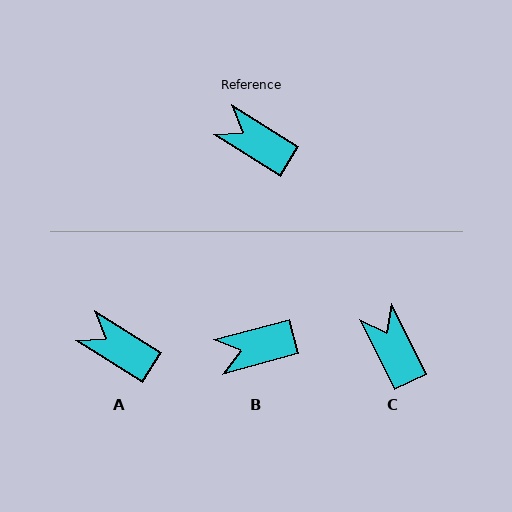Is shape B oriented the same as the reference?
No, it is off by about 47 degrees.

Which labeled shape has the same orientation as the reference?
A.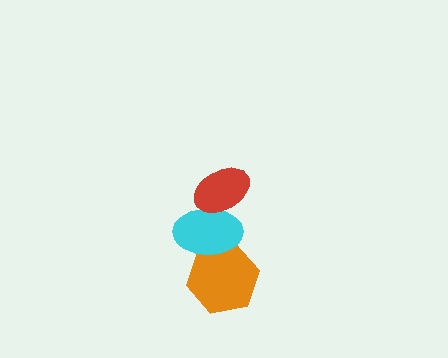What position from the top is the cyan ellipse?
The cyan ellipse is 2nd from the top.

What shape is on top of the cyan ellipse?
The red ellipse is on top of the cyan ellipse.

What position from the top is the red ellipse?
The red ellipse is 1st from the top.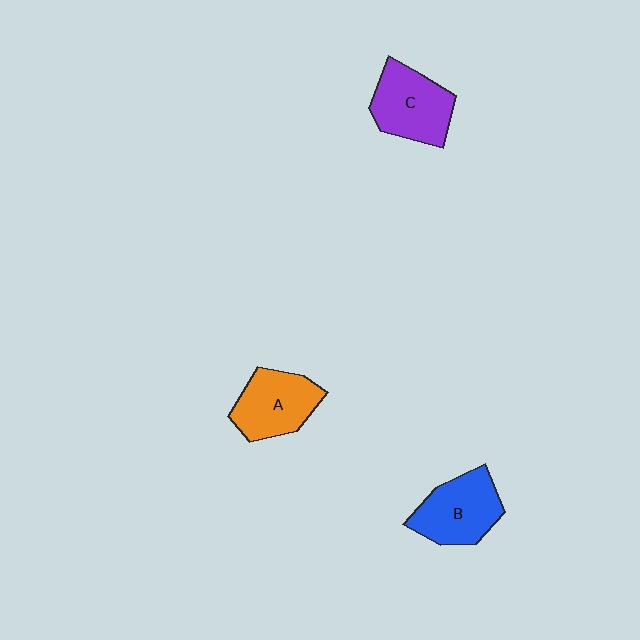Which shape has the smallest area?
Shape A (orange).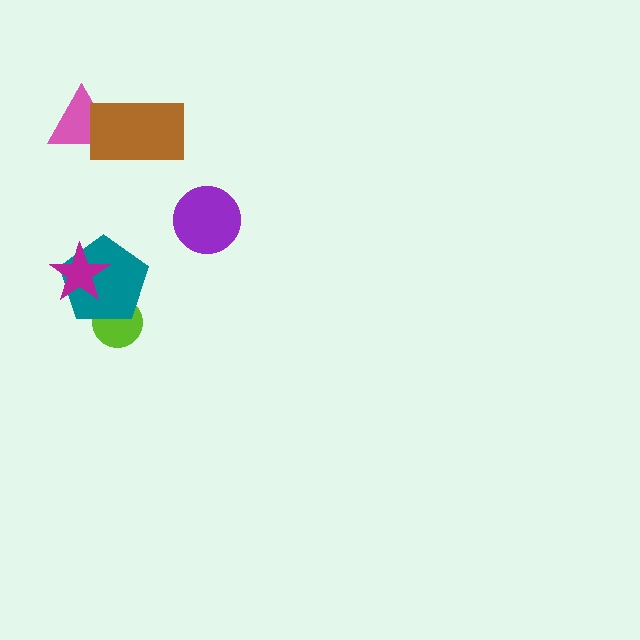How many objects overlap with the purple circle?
0 objects overlap with the purple circle.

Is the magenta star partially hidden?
No, no other shape covers it.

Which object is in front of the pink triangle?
The brown rectangle is in front of the pink triangle.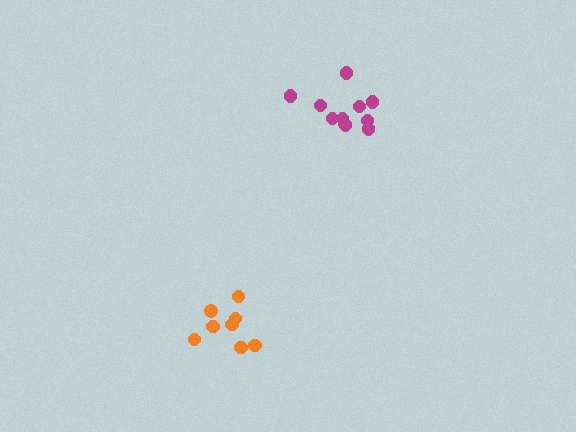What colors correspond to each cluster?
The clusters are colored: orange, magenta.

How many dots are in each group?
Group 1: 8 dots, Group 2: 11 dots (19 total).